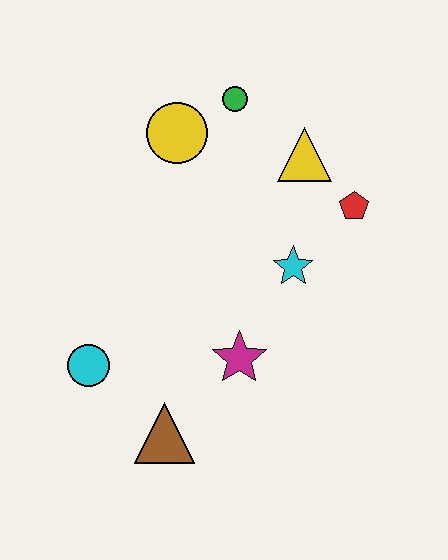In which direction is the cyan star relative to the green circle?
The cyan star is below the green circle.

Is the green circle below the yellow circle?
No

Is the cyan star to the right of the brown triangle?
Yes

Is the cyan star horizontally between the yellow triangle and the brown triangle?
Yes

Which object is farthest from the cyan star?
The cyan circle is farthest from the cyan star.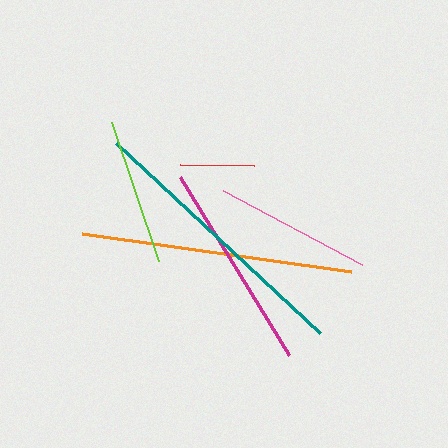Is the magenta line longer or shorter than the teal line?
The teal line is longer than the magenta line.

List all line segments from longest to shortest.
From longest to shortest: teal, orange, magenta, pink, lime, red.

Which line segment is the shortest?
The red line is the shortest at approximately 74 pixels.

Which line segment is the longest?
The teal line is the longest at approximately 279 pixels.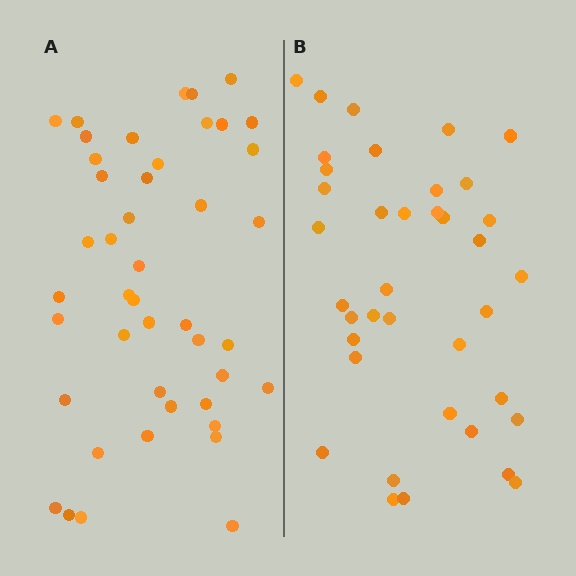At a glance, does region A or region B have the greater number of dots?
Region A (the left region) has more dots.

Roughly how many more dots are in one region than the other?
Region A has about 6 more dots than region B.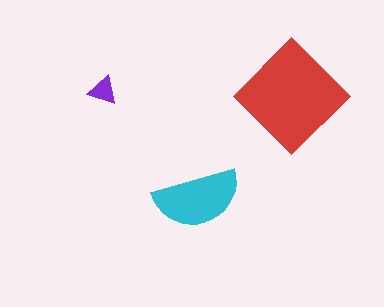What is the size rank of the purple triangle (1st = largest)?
3rd.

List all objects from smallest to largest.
The purple triangle, the cyan semicircle, the red diamond.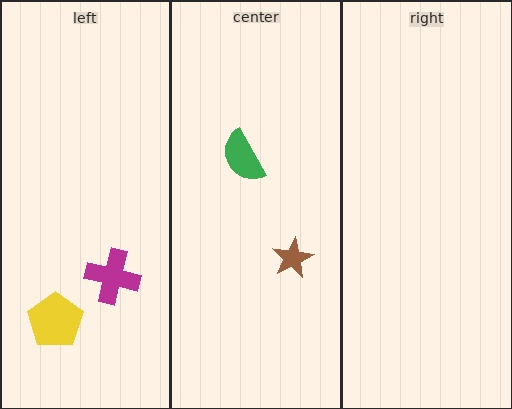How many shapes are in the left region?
2.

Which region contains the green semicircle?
The center region.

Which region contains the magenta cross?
The left region.